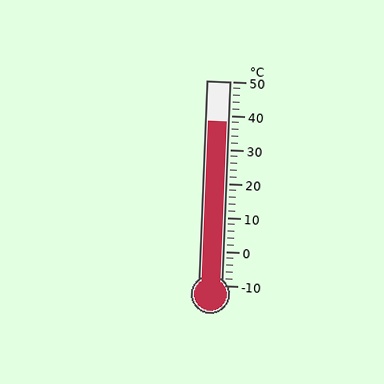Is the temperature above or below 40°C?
The temperature is below 40°C.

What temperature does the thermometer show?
The thermometer shows approximately 38°C.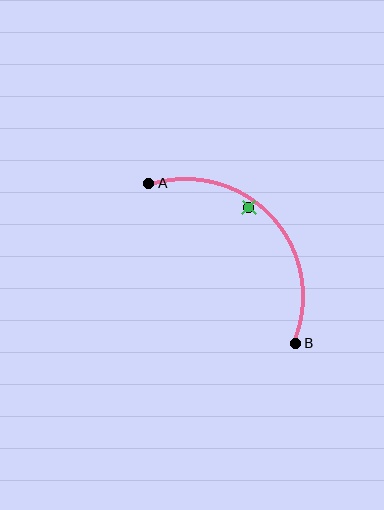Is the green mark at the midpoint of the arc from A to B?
No — the green mark does not lie on the arc at all. It sits slightly inside the curve.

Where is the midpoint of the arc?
The arc midpoint is the point on the curve farthest from the straight line joining A and B. It sits above and to the right of that line.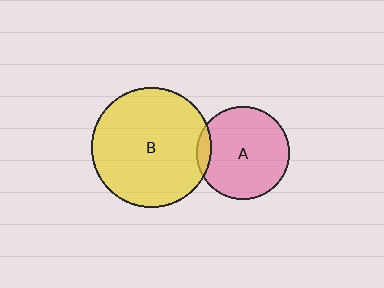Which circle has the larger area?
Circle B (yellow).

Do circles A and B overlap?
Yes.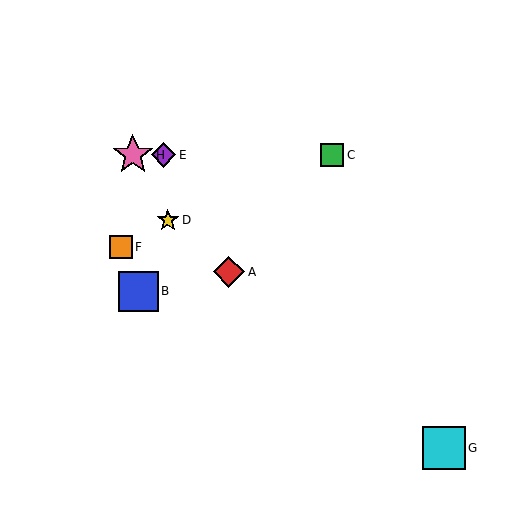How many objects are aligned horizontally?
3 objects (C, E, H) are aligned horizontally.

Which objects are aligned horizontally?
Objects C, E, H are aligned horizontally.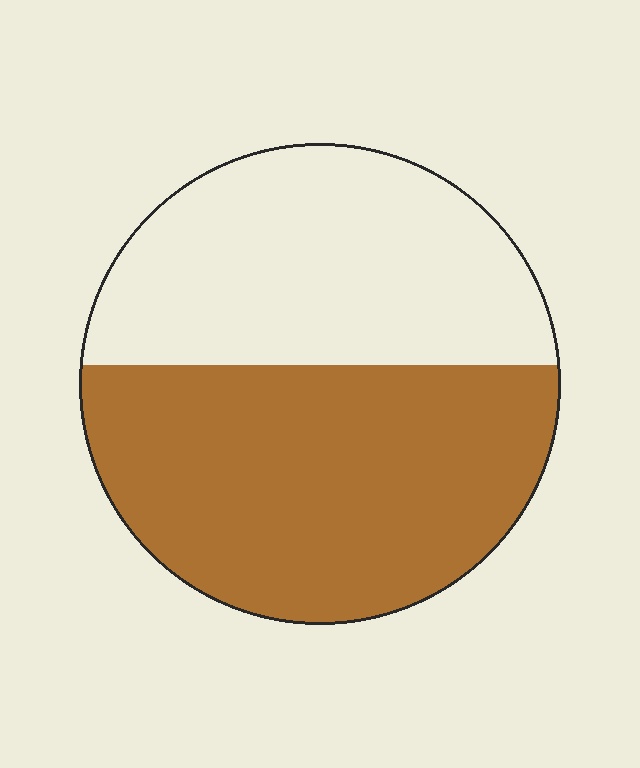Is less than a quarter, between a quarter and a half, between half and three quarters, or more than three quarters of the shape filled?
Between half and three quarters.